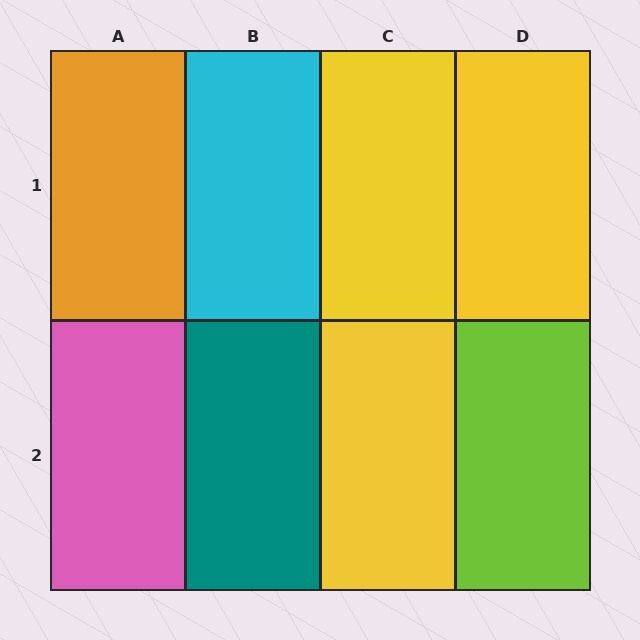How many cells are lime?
1 cell is lime.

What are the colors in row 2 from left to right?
Pink, teal, yellow, lime.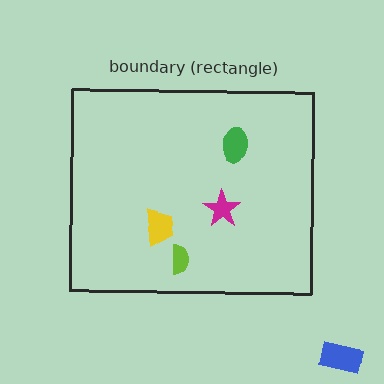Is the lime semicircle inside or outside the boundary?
Inside.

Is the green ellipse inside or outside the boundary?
Inside.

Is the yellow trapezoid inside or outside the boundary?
Inside.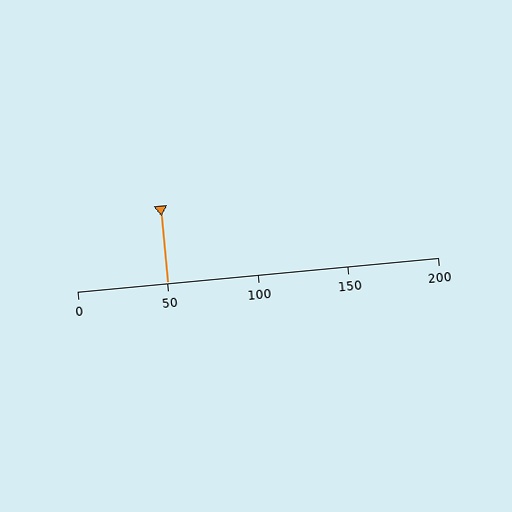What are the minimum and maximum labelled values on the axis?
The axis runs from 0 to 200.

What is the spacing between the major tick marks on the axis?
The major ticks are spaced 50 apart.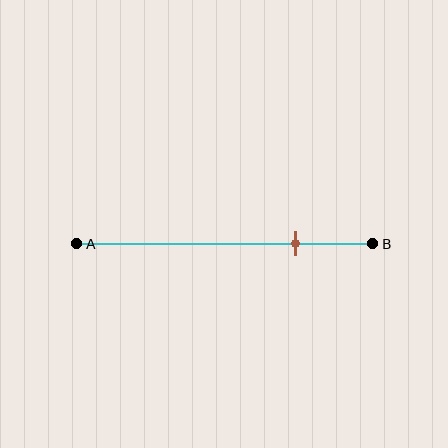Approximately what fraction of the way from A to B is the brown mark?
The brown mark is approximately 75% of the way from A to B.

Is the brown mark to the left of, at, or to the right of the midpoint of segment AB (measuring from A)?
The brown mark is to the right of the midpoint of segment AB.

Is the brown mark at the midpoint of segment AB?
No, the mark is at about 75% from A, not at the 50% midpoint.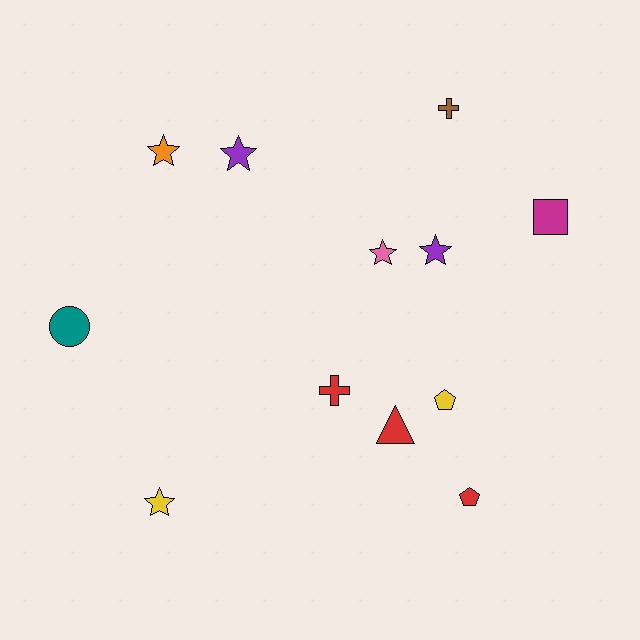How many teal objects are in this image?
There is 1 teal object.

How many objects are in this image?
There are 12 objects.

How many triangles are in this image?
There is 1 triangle.